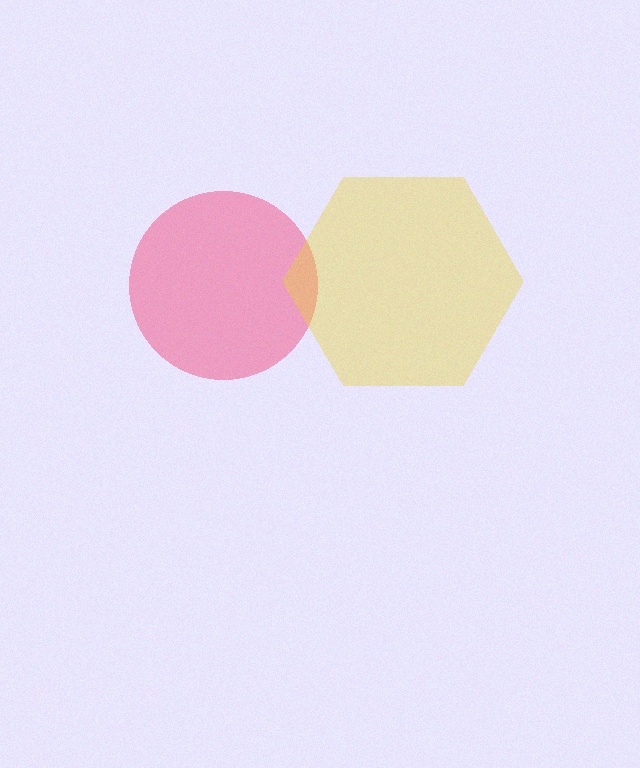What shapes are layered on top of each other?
The layered shapes are: a pink circle, a yellow hexagon.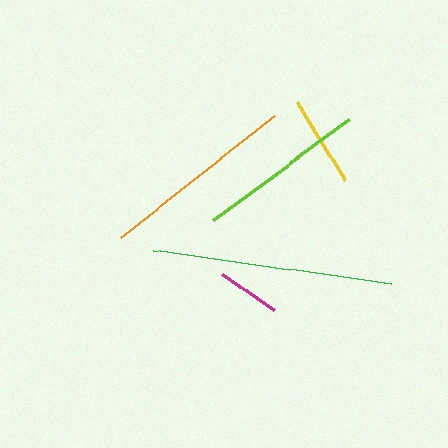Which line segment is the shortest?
The magenta line is the shortest at approximately 63 pixels.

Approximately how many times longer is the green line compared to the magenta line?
The green line is approximately 3.8 times the length of the magenta line.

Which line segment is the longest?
The green line is the longest at approximately 241 pixels.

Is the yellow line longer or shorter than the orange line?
The orange line is longer than the yellow line.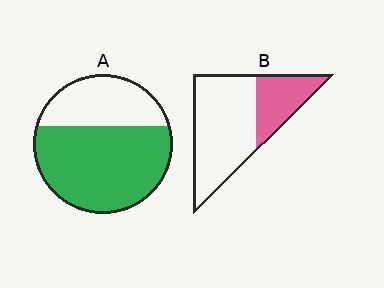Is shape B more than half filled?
No.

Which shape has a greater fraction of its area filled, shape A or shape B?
Shape A.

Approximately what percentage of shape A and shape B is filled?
A is approximately 65% and B is approximately 30%.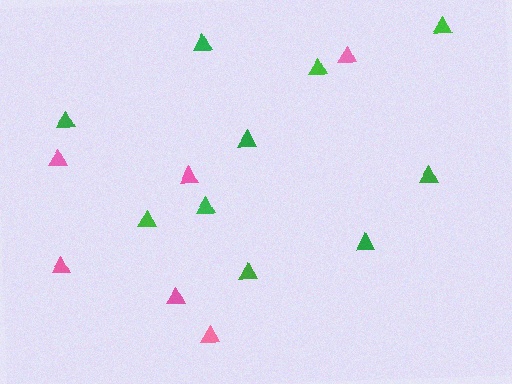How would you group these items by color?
There are 2 groups: one group of pink triangles (6) and one group of green triangles (10).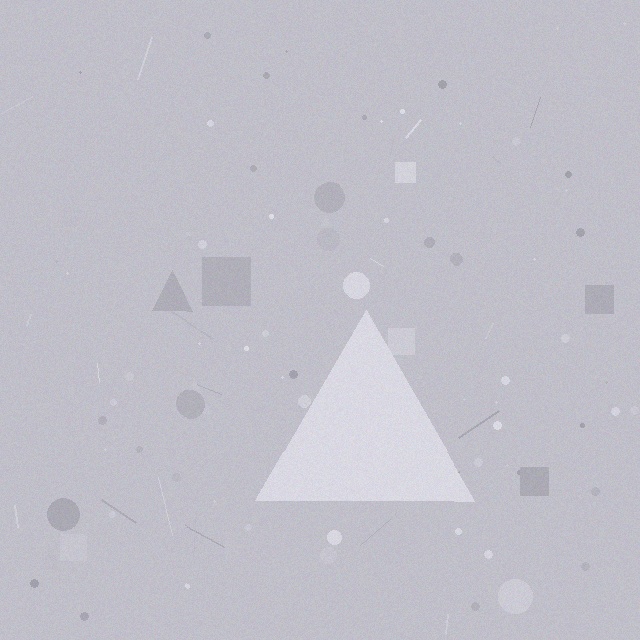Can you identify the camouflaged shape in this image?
The camouflaged shape is a triangle.